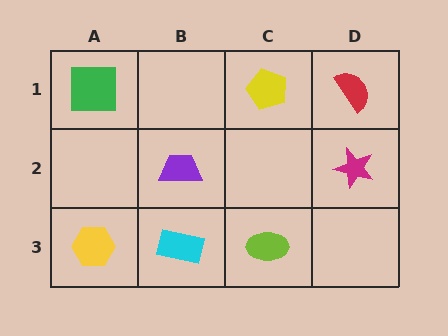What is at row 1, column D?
A red semicircle.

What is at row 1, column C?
A yellow pentagon.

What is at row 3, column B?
A cyan rectangle.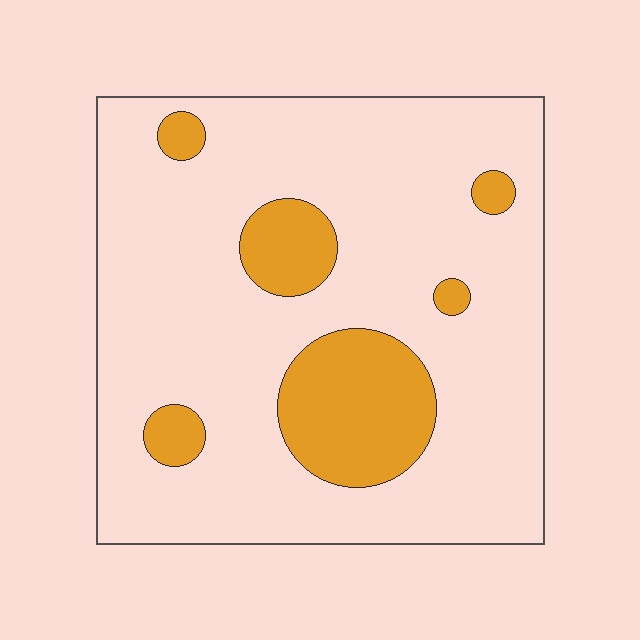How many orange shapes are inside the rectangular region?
6.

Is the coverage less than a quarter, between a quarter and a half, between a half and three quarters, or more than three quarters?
Less than a quarter.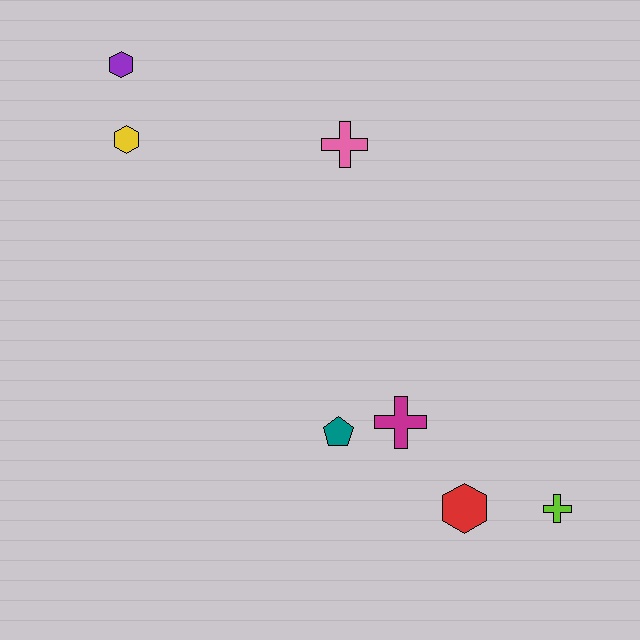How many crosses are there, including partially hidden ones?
There are 3 crosses.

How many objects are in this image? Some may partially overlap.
There are 7 objects.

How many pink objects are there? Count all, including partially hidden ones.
There is 1 pink object.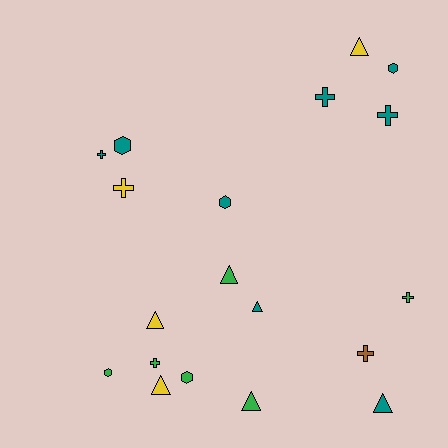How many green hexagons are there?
There are 2 green hexagons.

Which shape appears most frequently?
Triangle, with 7 objects.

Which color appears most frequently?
Teal, with 8 objects.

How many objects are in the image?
There are 19 objects.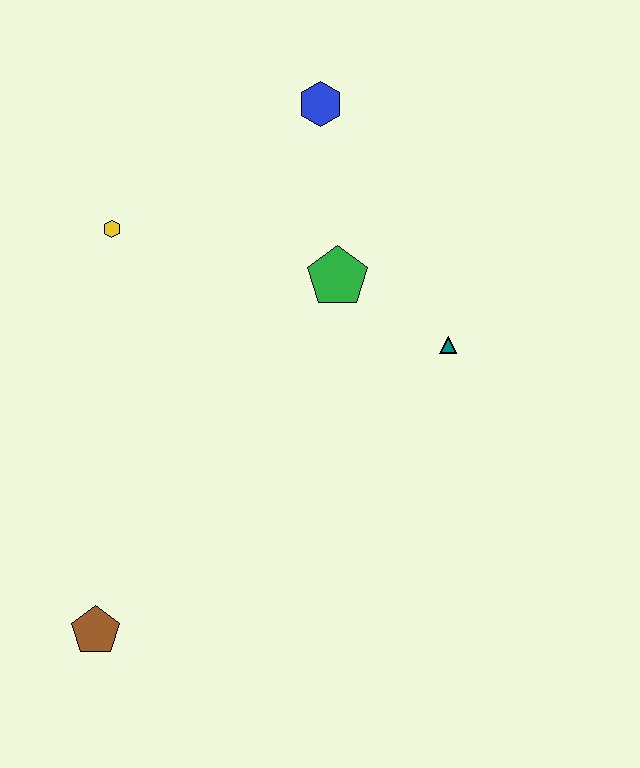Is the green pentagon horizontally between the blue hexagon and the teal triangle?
Yes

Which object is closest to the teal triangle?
The green pentagon is closest to the teal triangle.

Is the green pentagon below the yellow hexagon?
Yes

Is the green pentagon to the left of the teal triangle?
Yes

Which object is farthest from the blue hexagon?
The brown pentagon is farthest from the blue hexagon.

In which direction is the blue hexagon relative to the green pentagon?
The blue hexagon is above the green pentagon.